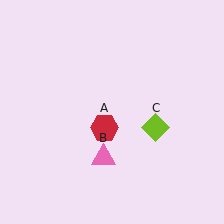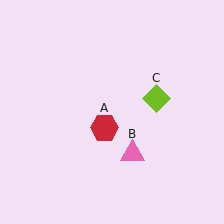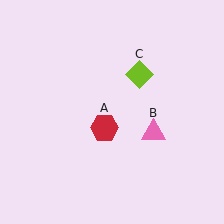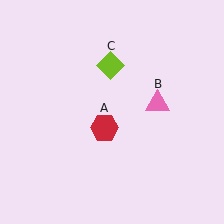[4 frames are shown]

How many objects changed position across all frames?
2 objects changed position: pink triangle (object B), lime diamond (object C).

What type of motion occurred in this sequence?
The pink triangle (object B), lime diamond (object C) rotated counterclockwise around the center of the scene.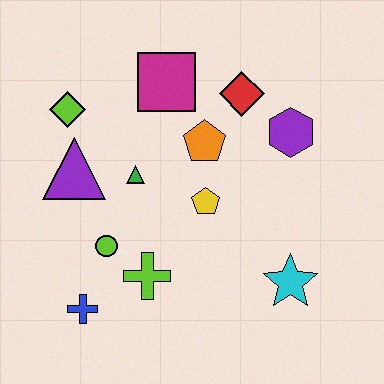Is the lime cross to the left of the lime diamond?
No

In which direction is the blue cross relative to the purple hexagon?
The blue cross is to the left of the purple hexagon.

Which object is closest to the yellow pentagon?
The orange pentagon is closest to the yellow pentagon.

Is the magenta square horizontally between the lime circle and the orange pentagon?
Yes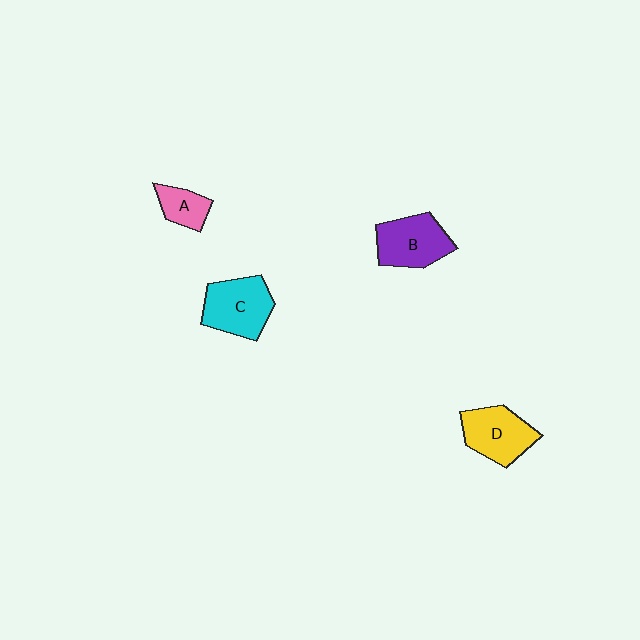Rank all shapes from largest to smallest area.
From largest to smallest: C (cyan), B (purple), D (yellow), A (pink).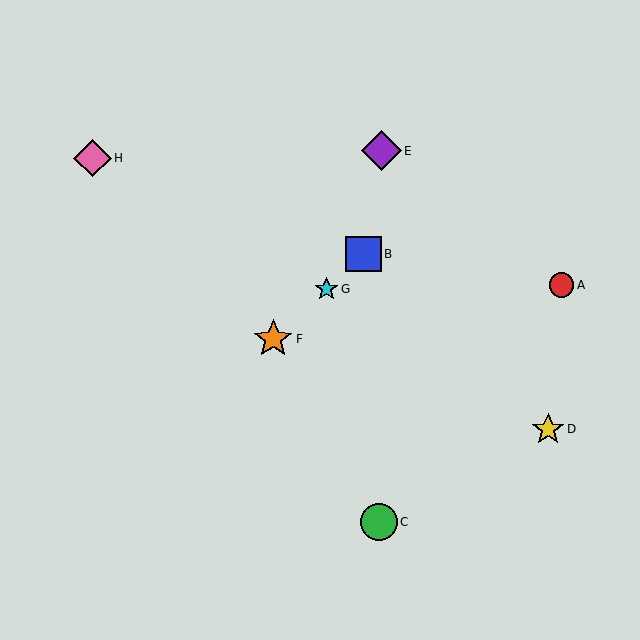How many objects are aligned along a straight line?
3 objects (B, F, G) are aligned along a straight line.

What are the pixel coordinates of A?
Object A is at (562, 285).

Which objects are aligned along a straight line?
Objects B, F, G are aligned along a straight line.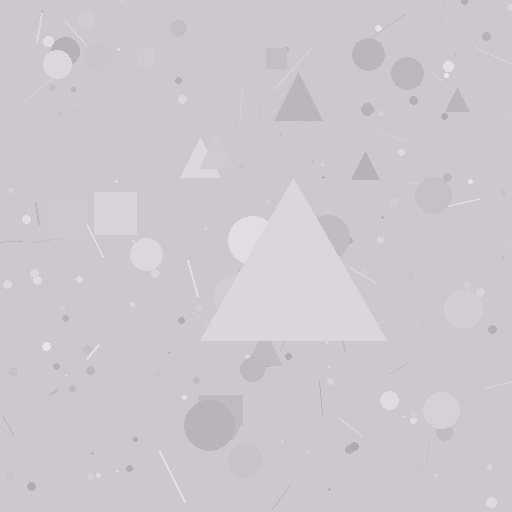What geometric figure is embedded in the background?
A triangle is embedded in the background.